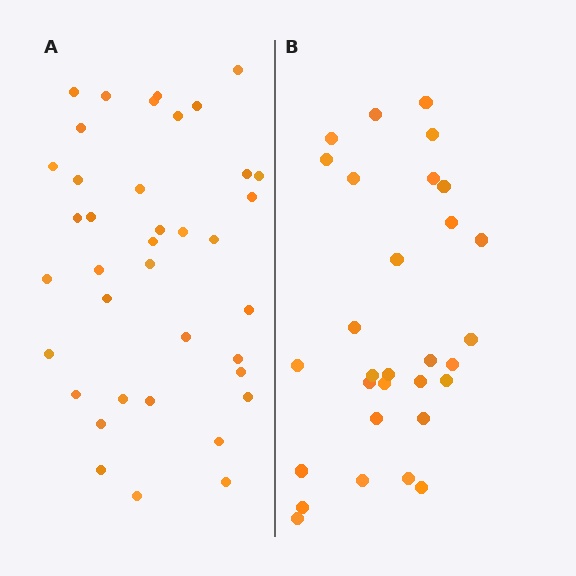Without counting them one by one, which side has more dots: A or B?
Region A (the left region) has more dots.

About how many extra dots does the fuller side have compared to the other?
Region A has roughly 8 or so more dots than region B.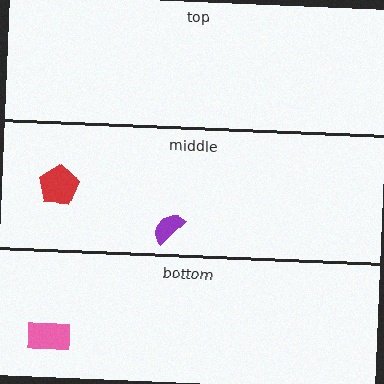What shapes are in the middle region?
The purple semicircle, the red pentagon.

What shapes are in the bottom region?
The pink rectangle.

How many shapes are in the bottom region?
1.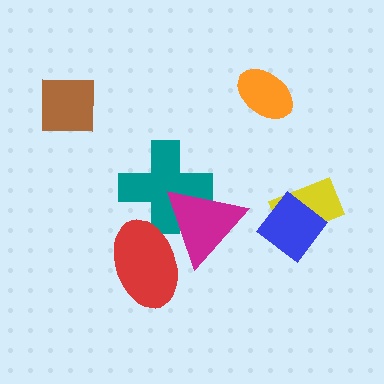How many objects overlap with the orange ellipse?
0 objects overlap with the orange ellipse.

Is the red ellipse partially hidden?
Yes, it is partially covered by another shape.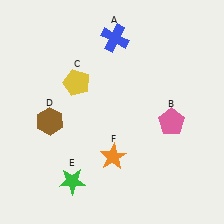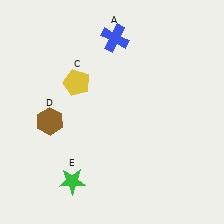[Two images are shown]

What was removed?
The pink pentagon (B), the orange star (F) were removed in Image 2.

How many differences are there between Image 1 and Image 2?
There are 2 differences between the two images.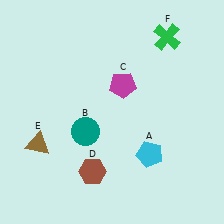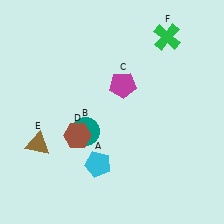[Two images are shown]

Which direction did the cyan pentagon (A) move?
The cyan pentagon (A) moved left.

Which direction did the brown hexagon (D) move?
The brown hexagon (D) moved up.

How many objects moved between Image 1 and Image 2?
2 objects moved between the two images.